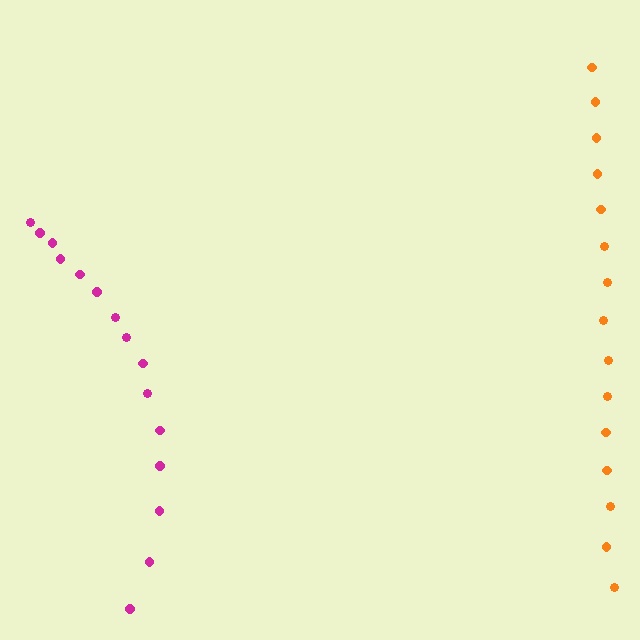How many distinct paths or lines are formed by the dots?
There are 2 distinct paths.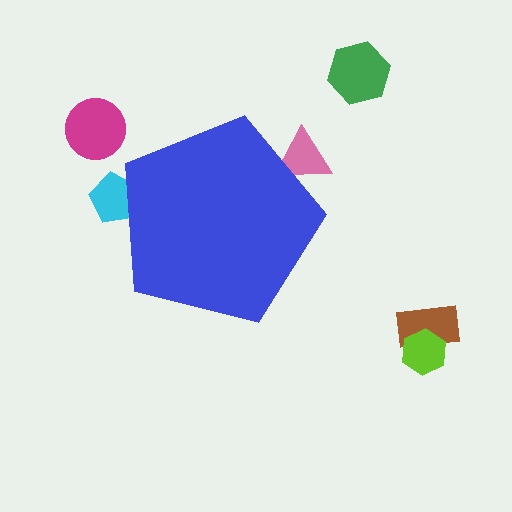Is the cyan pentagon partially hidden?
Yes, the cyan pentagon is partially hidden behind the blue pentagon.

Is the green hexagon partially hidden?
No, the green hexagon is fully visible.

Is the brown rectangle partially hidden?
No, the brown rectangle is fully visible.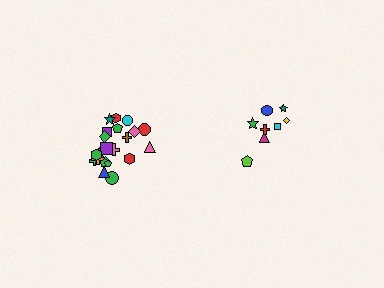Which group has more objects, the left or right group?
The left group.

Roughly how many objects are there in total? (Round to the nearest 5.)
Roughly 30 objects in total.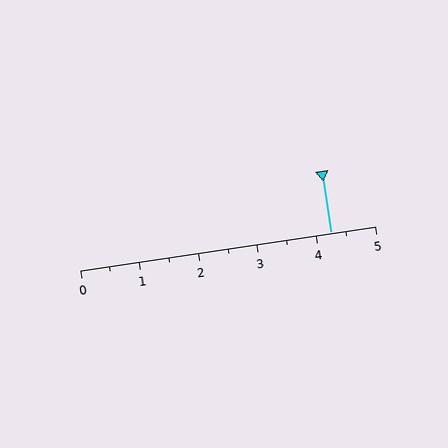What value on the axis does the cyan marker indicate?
The marker indicates approximately 4.2.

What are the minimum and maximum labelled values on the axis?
The axis runs from 0 to 5.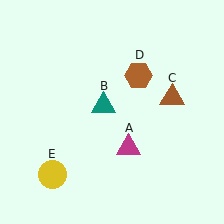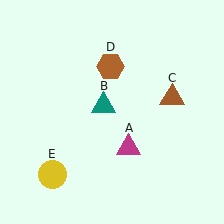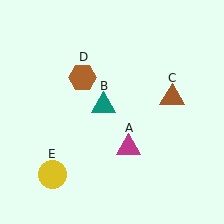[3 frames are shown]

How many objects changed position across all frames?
1 object changed position: brown hexagon (object D).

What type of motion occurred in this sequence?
The brown hexagon (object D) rotated counterclockwise around the center of the scene.